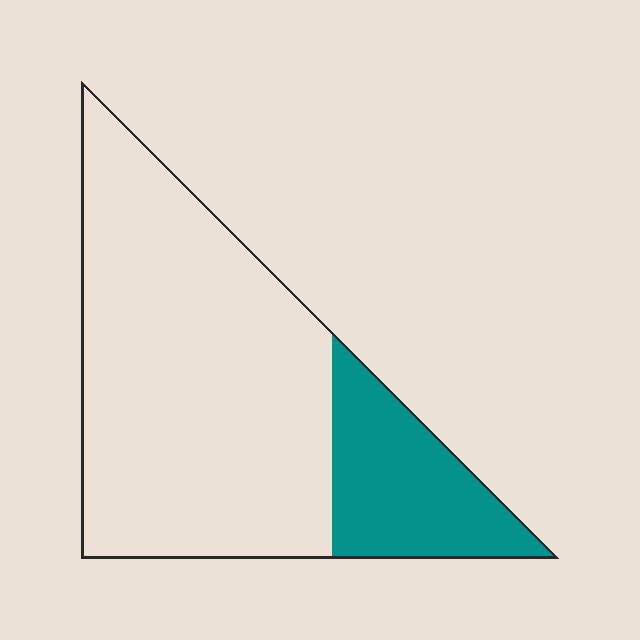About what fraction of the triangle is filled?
About one quarter (1/4).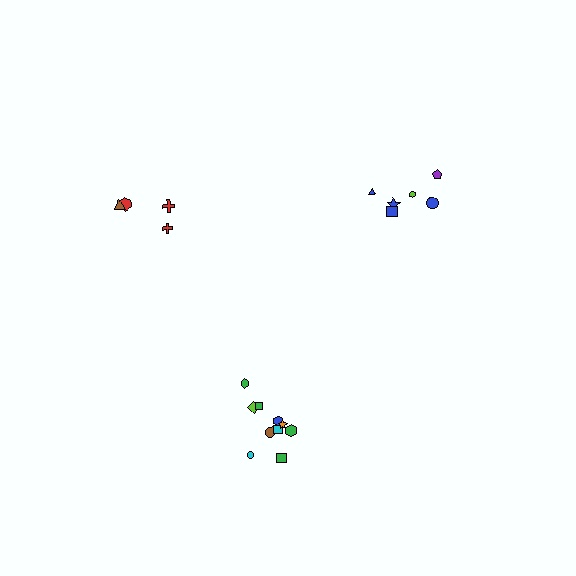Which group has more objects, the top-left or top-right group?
The top-right group.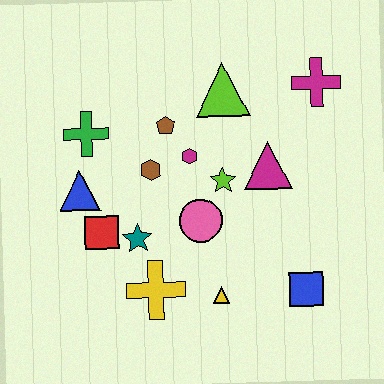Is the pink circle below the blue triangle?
Yes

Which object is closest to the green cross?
The blue triangle is closest to the green cross.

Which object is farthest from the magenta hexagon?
The blue square is farthest from the magenta hexagon.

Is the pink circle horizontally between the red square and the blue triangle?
No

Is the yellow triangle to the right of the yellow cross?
Yes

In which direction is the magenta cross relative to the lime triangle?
The magenta cross is to the right of the lime triangle.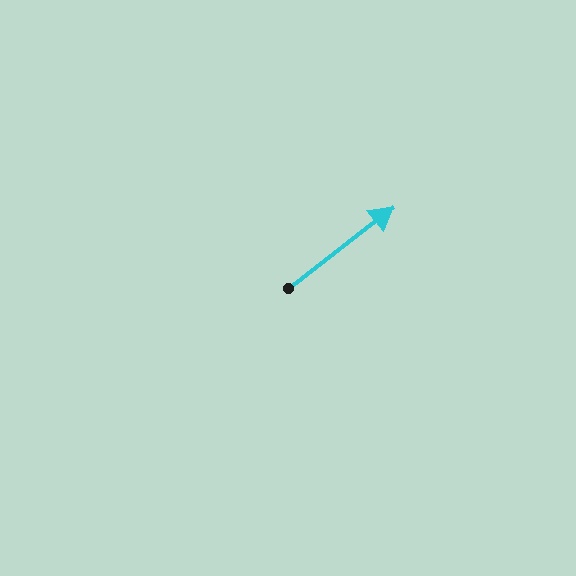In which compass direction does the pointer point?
Northeast.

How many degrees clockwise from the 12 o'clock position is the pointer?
Approximately 52 degrees.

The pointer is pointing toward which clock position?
Roughly 2 o'clock.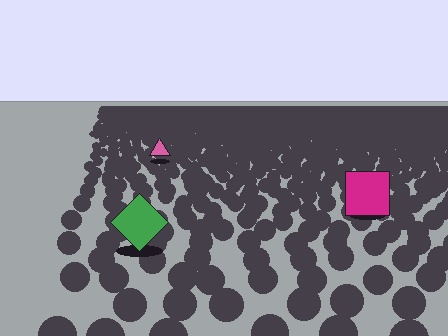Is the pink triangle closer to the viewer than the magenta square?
No. The magenta square is closer — you can tell from the texture gradient: the ground texture is coarser near it.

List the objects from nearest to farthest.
From nearest to farthest: the green diamond, the magenta square, the pink triangle.